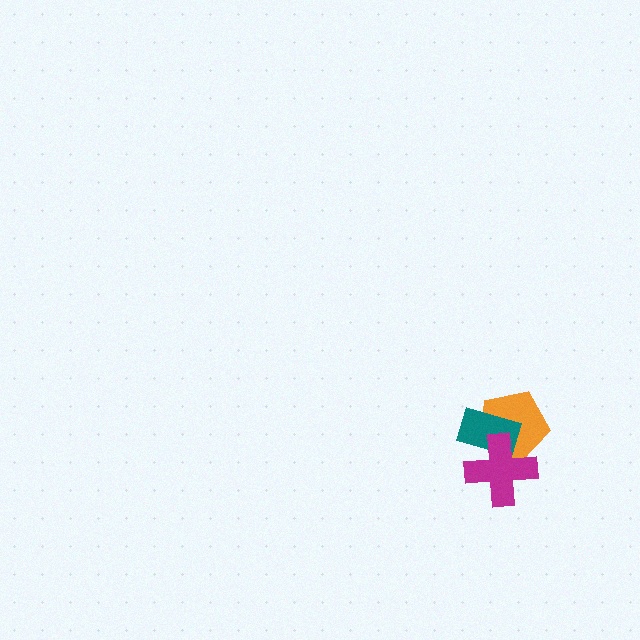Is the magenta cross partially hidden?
No, no other shape covers it.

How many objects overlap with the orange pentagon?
2 objects overlap with the orange pentagon.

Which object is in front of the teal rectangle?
The magenta cross is in front of the teal rectangle.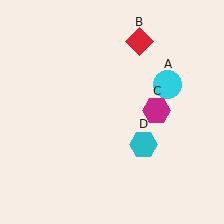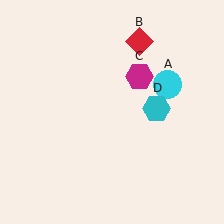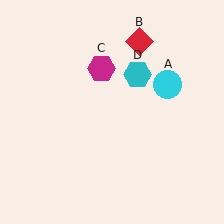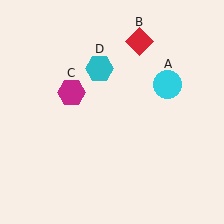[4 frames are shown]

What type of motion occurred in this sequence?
The magenta hexagon (object C), cyan hexagon (object D) rotated counterclockwise around the center of the scene.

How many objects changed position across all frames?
2 objects changed position: magenta hexagon (object C), cyan hexagon (object D).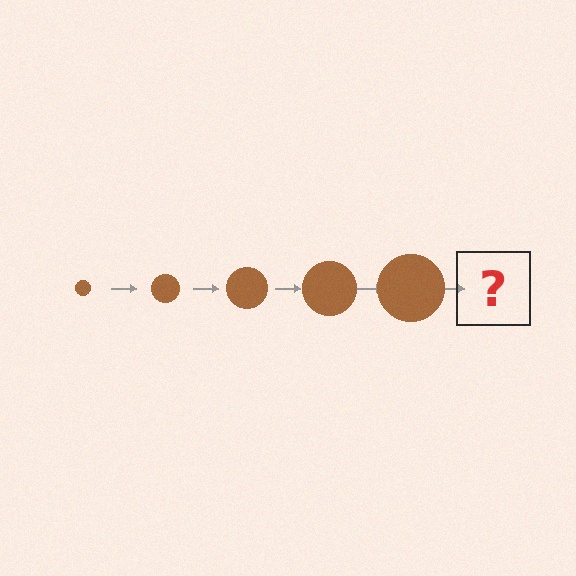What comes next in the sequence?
The next element should be a brown circle, larger than the previous one.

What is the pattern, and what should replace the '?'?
The pattern is that the circle gets progressively larger each step. The '?' should be a brown circle, larger than the previous one.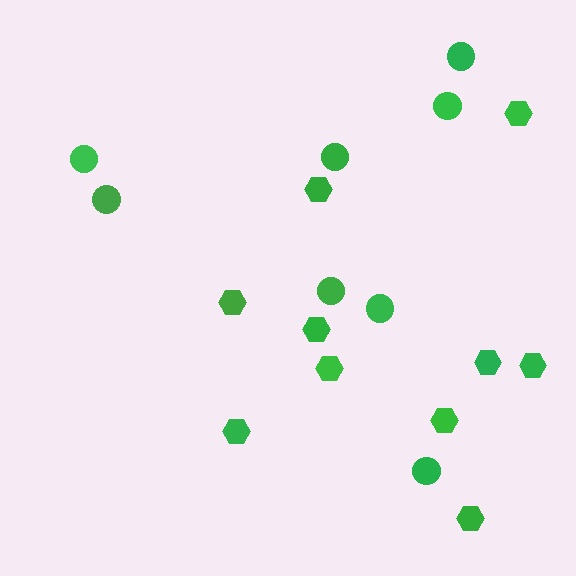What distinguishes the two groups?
There are 2 groups: one group of hexagons (10) and one group of circles (8).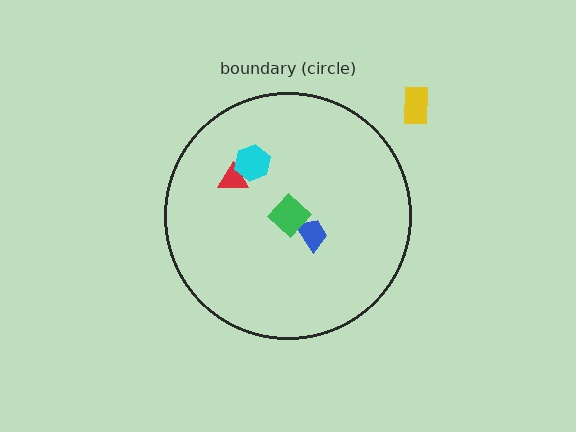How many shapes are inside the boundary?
5 inside, 1 outside.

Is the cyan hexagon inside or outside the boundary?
Inside.